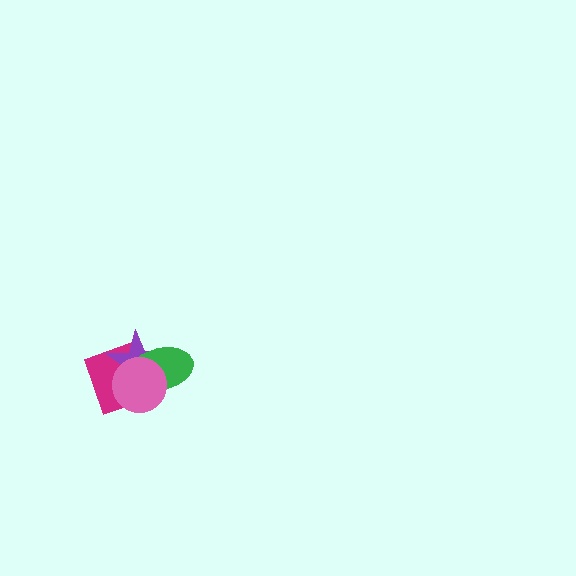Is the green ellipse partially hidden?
Yes, it is partially covered by another shape.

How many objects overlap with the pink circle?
3 objects overlap with the pink circle.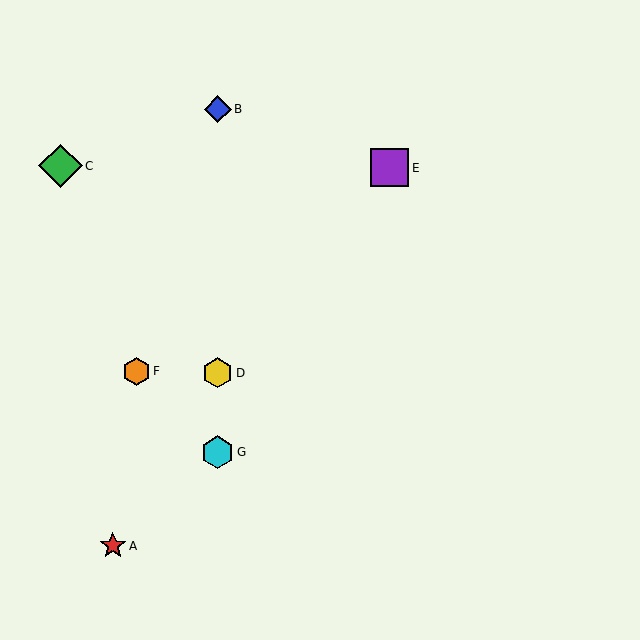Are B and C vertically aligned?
No, B is at x≈218 and C is at x≈60.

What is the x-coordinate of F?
Object F is at x≈136.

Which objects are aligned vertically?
Objects B, D, G are aligned vertically.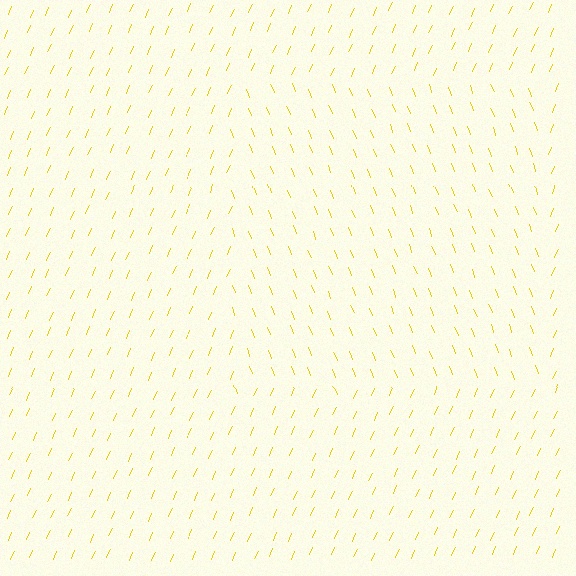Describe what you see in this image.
The image is filled with small yellow line segments. A rectangle region in the image has lines oriented differently from the surrounding lines, creating a visible texture boundary.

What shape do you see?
I see a rectangle.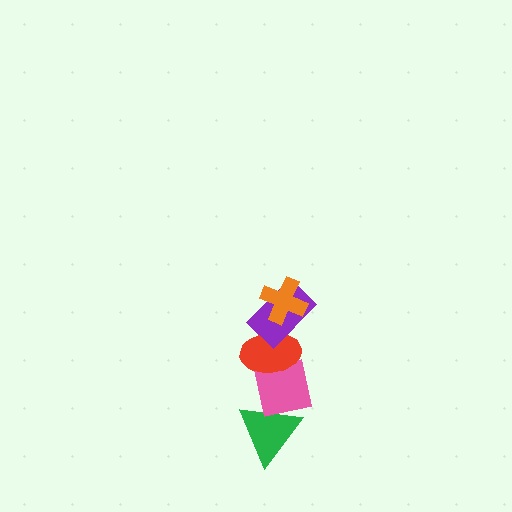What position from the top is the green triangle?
The green triangle is 5th from the top.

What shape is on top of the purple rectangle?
The orange cross is on top of the purple rectangle.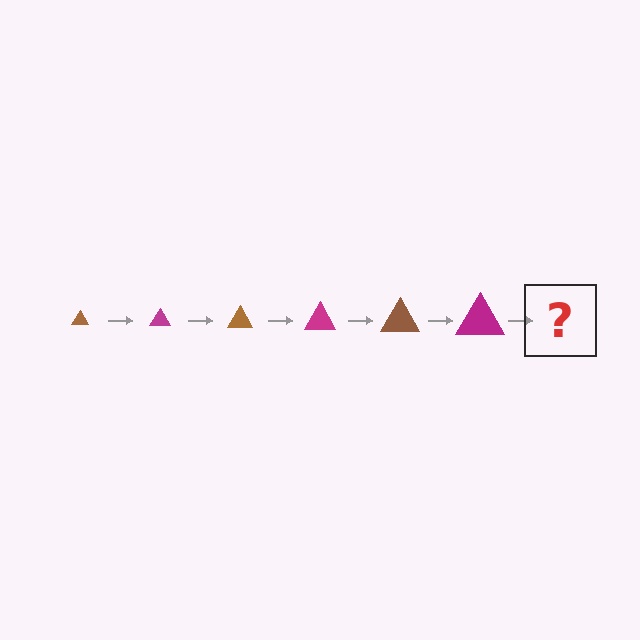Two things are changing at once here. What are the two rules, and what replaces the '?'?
The two rules are that the triangle grows larger each step and the color cycles through brown and magenta. The '?' should be a brown triangle, larger than the previous one.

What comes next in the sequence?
The next element should be a brown triangle, larger than the previous one.